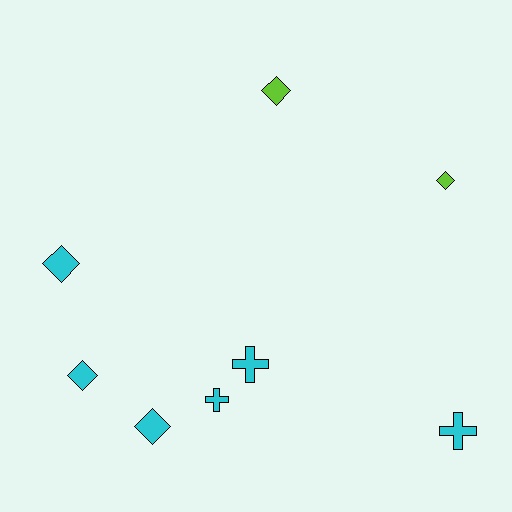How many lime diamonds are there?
There are 2 lime diamonds.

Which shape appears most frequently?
Diamond, with 5 objects.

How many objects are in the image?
There are 8 objects.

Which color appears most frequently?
Cyan, with 6 objects.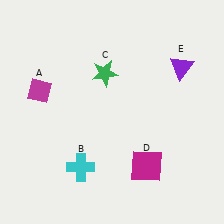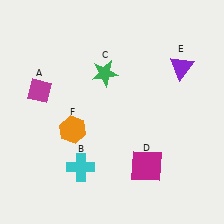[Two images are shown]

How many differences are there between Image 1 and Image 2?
There is 1 difference between the two images.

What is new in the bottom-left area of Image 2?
An orange hexagon (F) was added in the bottom-left area of Image 2.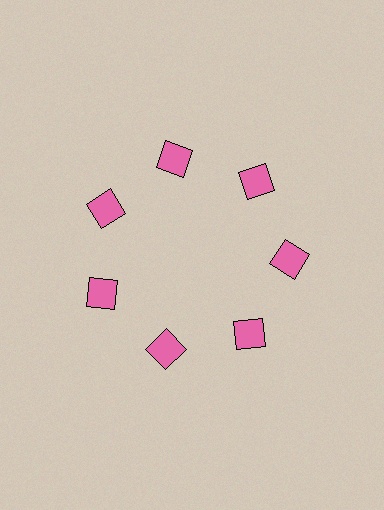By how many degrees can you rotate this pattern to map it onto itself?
The pattern maps onto itself every 51 degrees of rotation.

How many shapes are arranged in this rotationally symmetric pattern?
There are 7 shapes, arranged in 7 groups of 1.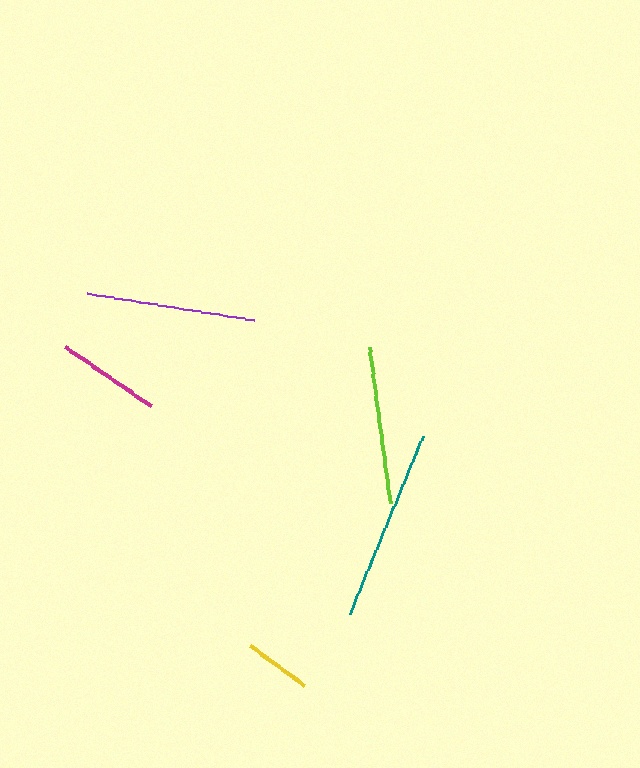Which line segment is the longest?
The teal line is the longest at approximately 193 pixels.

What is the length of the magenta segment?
The magenta segment is approximately 104 pixels long.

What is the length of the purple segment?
The purple segment is approximately 169 pixels long.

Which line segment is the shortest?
The yellow line is the shortest at approximately 68 pixels.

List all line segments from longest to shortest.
From longest to shortest: teal, purple, lime, magenta, yellow.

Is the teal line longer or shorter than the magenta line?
The teal line is longer than the magenta line.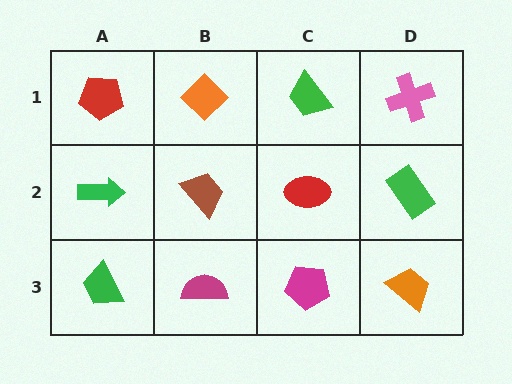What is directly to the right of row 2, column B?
A red ellipse.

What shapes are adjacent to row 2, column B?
An orange diamond (row 1, column B), a magenta semicircle (row 3, column B), a green arrow (row 2, column A), a red ellipse (row 2, column C).